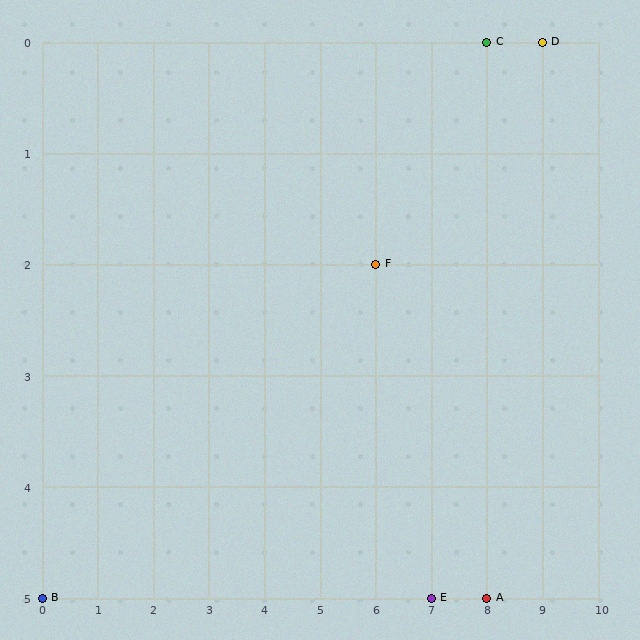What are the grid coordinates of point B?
Point B is at grid coordinates (0, 5).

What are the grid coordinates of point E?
Point E is at grid coordinates (7, 5).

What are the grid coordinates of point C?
Point C is at grid coordinates (8, 0).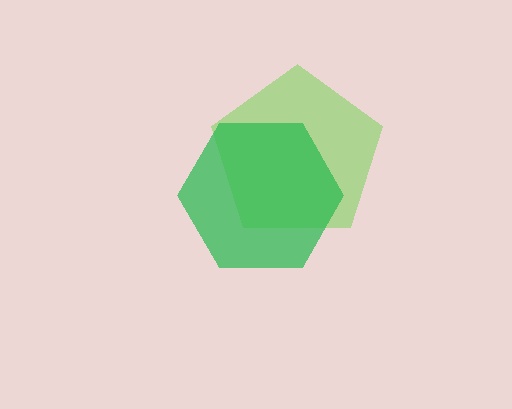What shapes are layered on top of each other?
The layered shapes are: a lime pentagon, a green hexagon.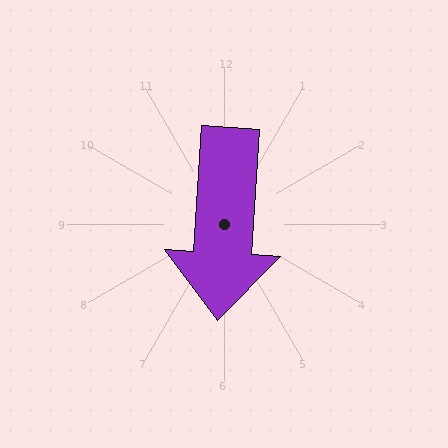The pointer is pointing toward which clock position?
Roughly 6 o'clock.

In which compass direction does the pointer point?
South.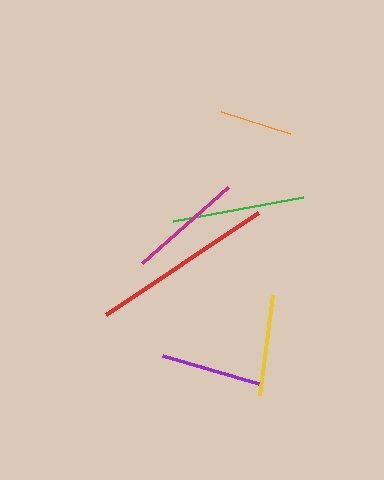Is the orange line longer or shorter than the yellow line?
The yellow line is longer than the orange line.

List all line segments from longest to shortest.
From longest to shortest: red, green, magenta, yellow, purple, orange.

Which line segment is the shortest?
The orange line is the shortest at approximately 73 pixels.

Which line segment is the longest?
The red line is the longest at approximately 183 pixels.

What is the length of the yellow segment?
The yellow segment is approximately 101 pixels long.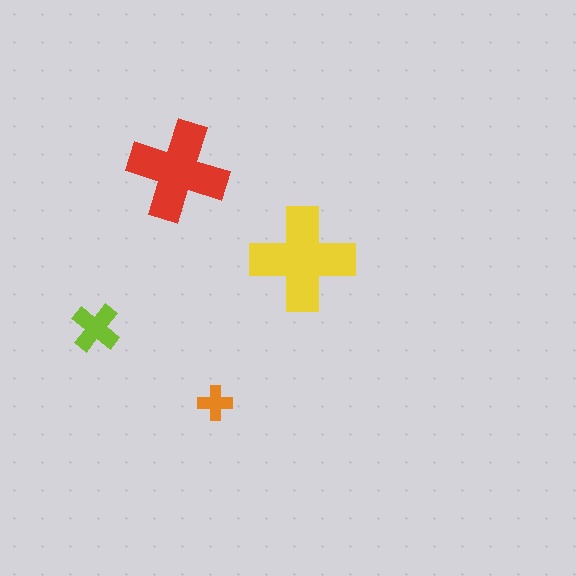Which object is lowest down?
The orange cross is bottommost.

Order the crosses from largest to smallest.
the yellow one, the red one, the lime one, the orange one.